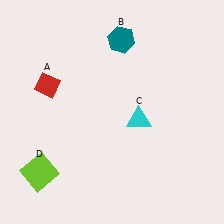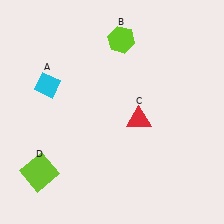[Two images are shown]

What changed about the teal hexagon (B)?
In Image 1, B is teal. In Image 2, it changed to lime.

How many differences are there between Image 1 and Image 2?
There are 3 differences between the two images.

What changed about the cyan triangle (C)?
In Image 1, C is cyan. In Image 2, it changed to red.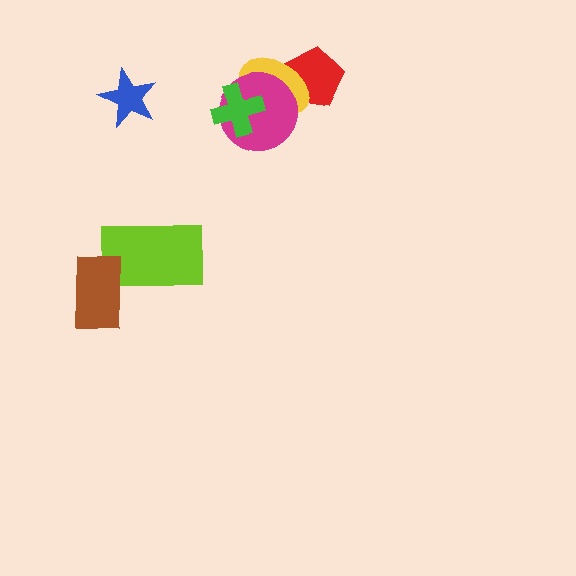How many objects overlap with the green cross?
2 objects overlap with the green cross.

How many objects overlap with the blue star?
0 objects overlap with the blue star.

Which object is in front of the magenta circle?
The green cross is in front of the magenta circle.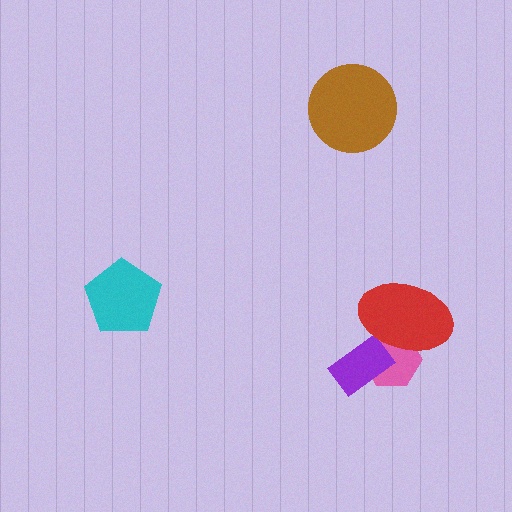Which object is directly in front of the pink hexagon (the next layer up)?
The purple rectangle is directly in front of the pink hexagon.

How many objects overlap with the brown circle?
0 objects overlap with the brown circle.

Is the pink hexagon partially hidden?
Yes, it is partially covered by another shape.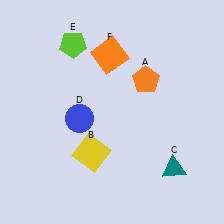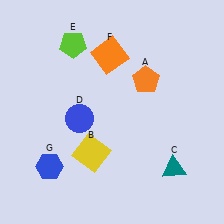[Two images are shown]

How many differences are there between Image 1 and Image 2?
There is 1 difference between the two images.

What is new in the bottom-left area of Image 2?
A blue hexagon (G) was added in the bottom-left area of Image 2.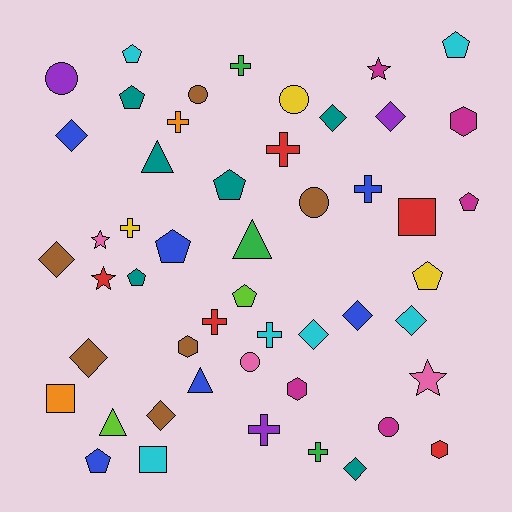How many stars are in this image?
There are 4 stars.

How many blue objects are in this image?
There are 6 blue objects.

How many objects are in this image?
There are 50 objects.